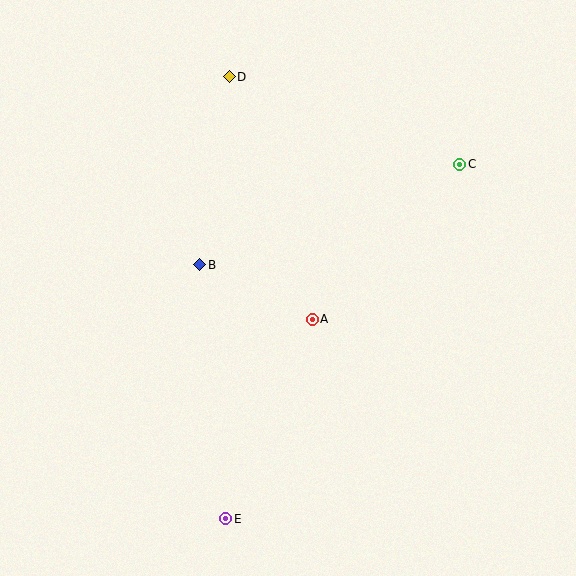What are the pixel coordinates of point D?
Point D is at (229, 77).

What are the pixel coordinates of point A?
Point A is at (312, 319).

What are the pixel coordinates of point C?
Point C is at (460, 164).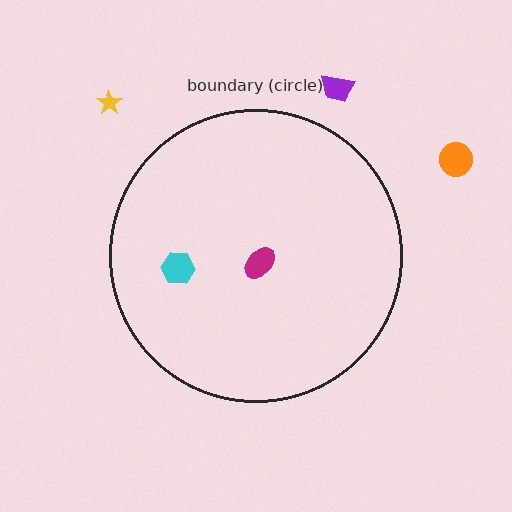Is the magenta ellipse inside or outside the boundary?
Inside.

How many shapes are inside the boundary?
2 inside, 3 outside.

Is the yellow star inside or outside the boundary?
Outside.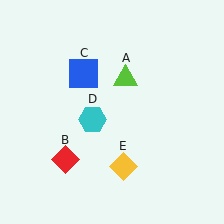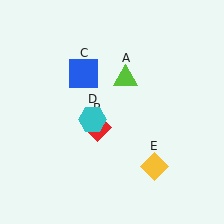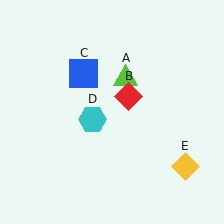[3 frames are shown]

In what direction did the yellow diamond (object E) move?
The yellow diamond (object E) moved right.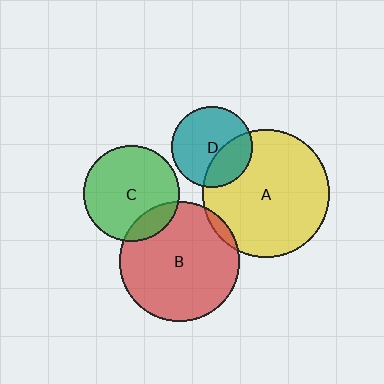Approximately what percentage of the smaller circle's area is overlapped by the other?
Approximately 15%.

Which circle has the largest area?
Circle A (yellow).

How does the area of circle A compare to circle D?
Approximately 2.5 times.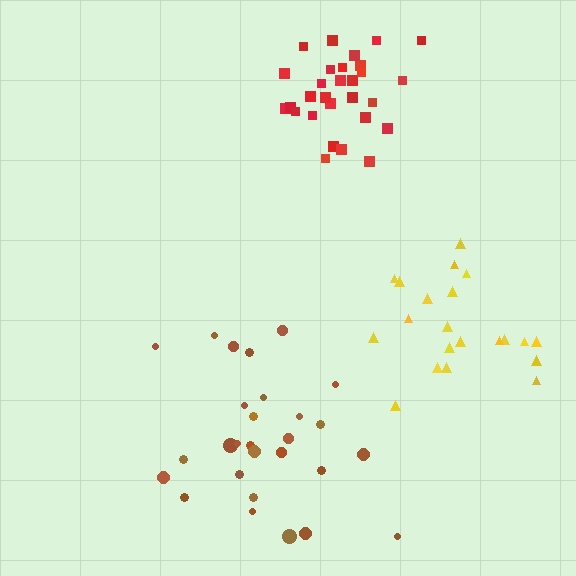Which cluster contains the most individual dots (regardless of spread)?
Red (29).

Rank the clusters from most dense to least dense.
red, brown, yellow.